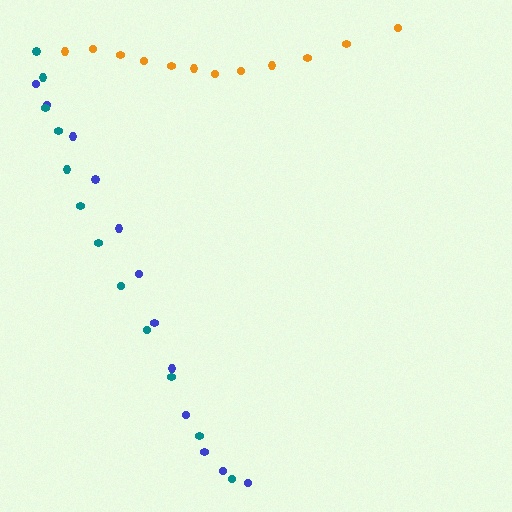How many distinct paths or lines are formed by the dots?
There are 3 distinct paths.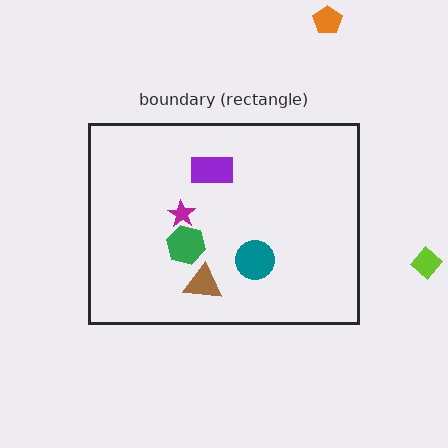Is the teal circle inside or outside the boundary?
Inside.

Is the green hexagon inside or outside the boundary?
Inside.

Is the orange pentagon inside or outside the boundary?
Outside.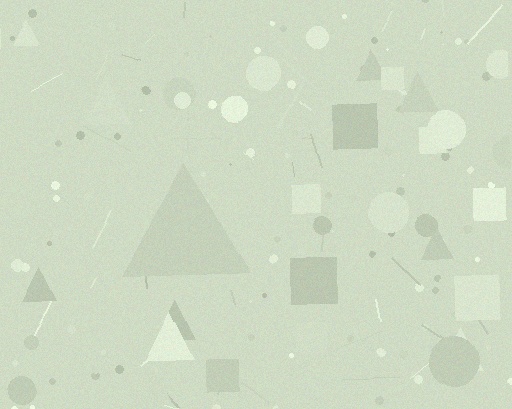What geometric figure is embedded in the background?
A triangle is embedded in the background.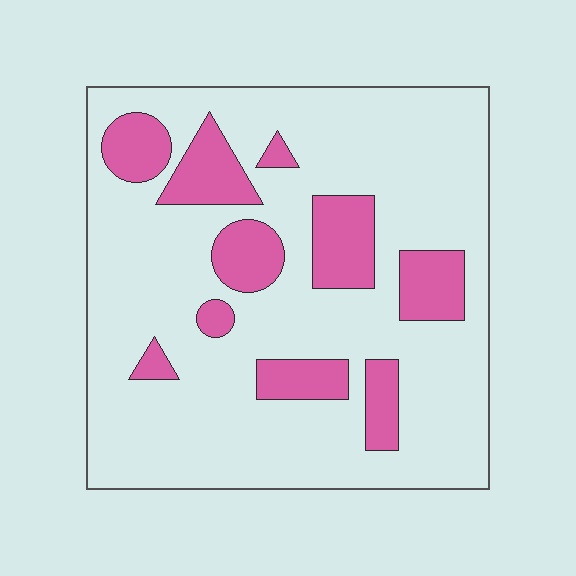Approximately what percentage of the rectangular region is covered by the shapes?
Approximately 20%.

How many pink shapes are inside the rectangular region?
10.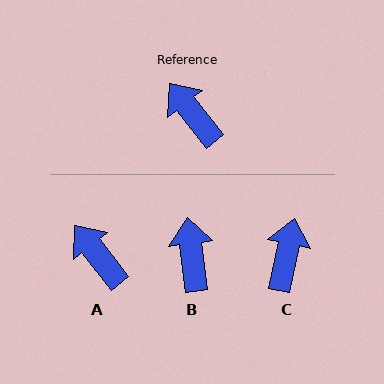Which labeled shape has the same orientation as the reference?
A.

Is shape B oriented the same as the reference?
No, it is off by about 31 degrees.